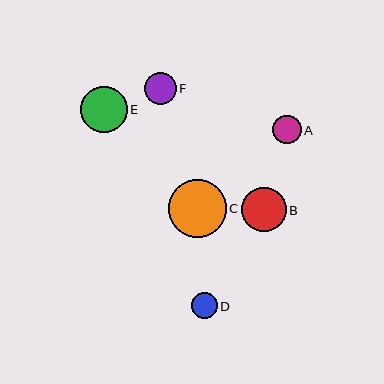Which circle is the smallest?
Circle D is the smallest with a size of approximately 25 pixels.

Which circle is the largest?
Circle C is the largest with a size of approximately 58 pixels.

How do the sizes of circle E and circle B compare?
Circle E and circle B are approximately the same size.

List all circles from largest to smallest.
From largest to smallest: C, E, B, F, A, D.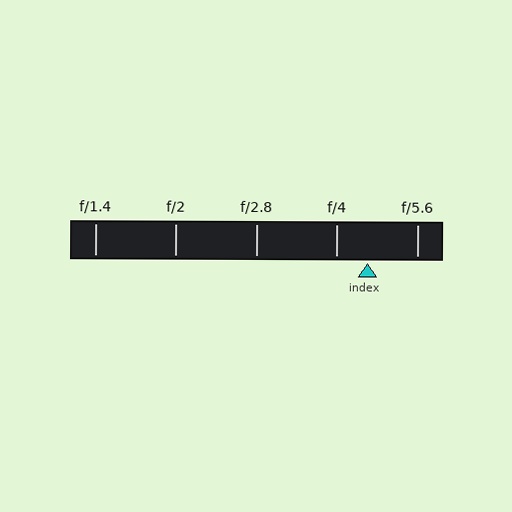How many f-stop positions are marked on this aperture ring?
There are 5 f-stop positions marked.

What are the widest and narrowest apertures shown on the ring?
The widest aperture shown is f/1.4 and the narrowest is f/5.6.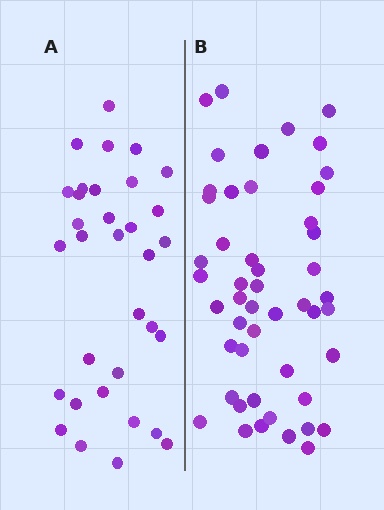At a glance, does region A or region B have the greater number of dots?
Region B (the right region) has more dots.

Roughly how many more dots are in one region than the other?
Region B has approximately 15 more dots than region A.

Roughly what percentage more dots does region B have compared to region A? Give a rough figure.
About 50% more.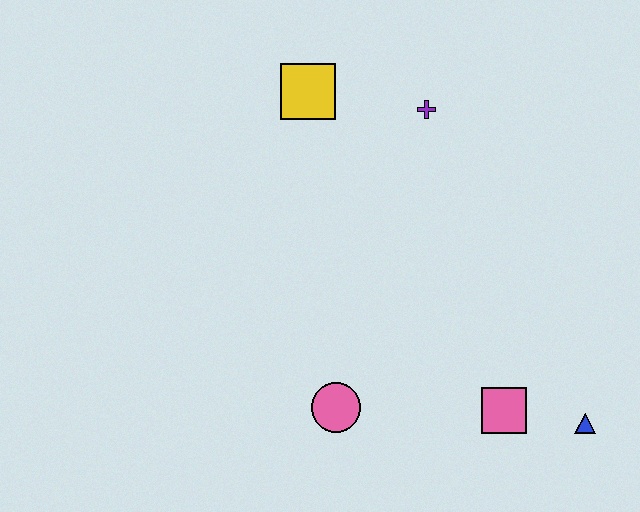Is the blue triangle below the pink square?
Yes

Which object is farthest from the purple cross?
The blue triangle is farthest from the purple cross.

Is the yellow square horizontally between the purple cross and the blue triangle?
No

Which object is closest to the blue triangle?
The pink square is closest to the blue triangle.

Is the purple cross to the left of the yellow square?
No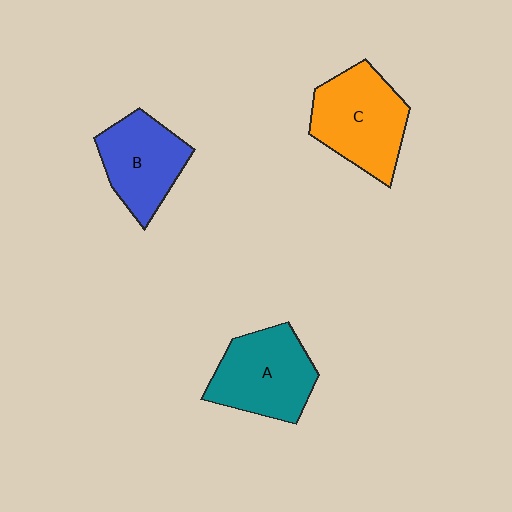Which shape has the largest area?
Shape C (orange).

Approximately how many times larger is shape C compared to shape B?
Approximately 1.2 times.